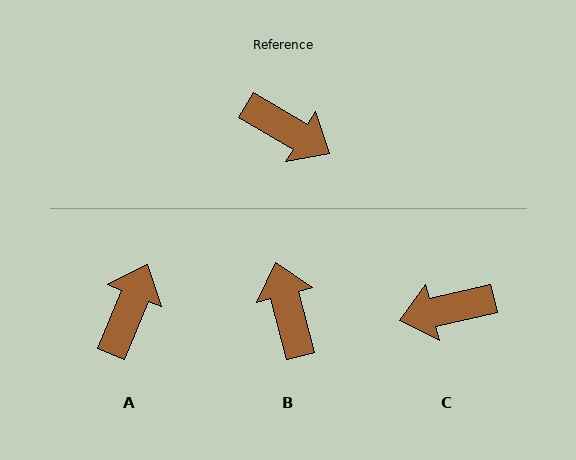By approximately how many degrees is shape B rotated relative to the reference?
Approximately 135 degrees counter-clockwise.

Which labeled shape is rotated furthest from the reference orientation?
C, about 136 degrees away.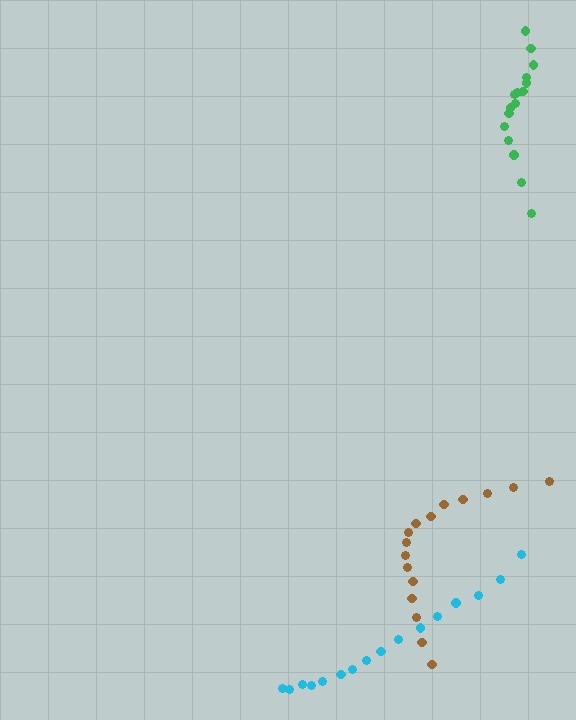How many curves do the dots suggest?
There are 3 distinct paths.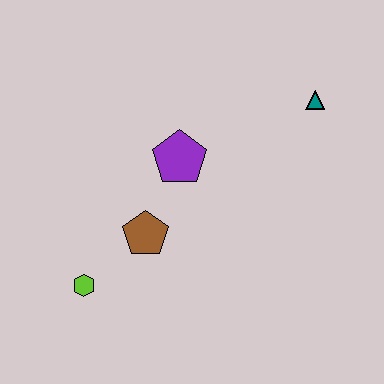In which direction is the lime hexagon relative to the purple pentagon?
The lime hexagon is below the purple pentagon.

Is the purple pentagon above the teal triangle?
No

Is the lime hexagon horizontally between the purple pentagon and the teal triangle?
No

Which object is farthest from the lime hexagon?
The teal triangle is farthest from the lime hexagon.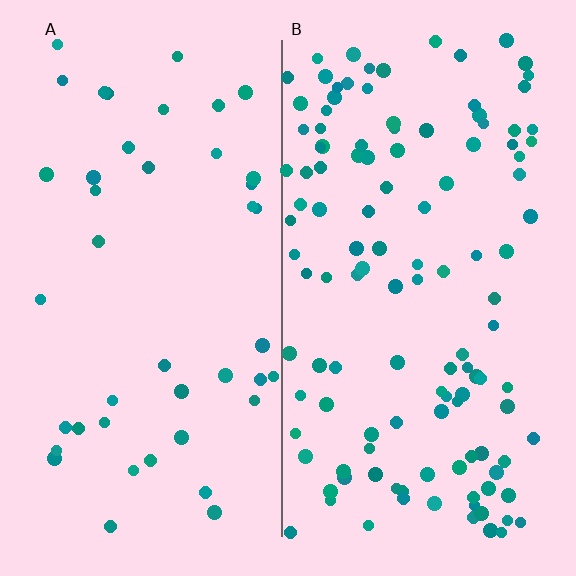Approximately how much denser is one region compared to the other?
Approximately 2.8× — region B over region A.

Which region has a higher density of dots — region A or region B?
B (the right).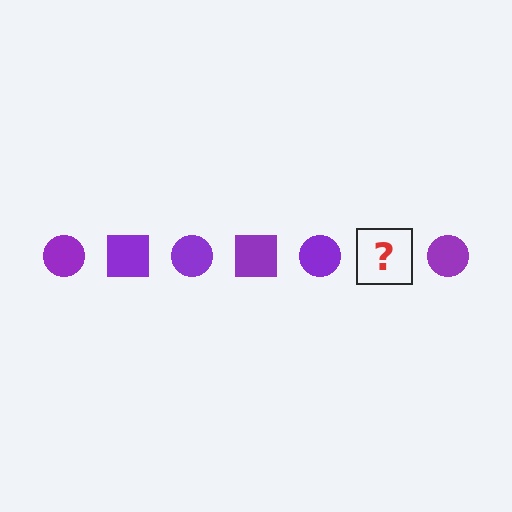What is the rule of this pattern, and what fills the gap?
The rule is that the pattern cycles through circle, square shapes in purple. The gap should be filled with a purple square.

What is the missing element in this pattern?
The missing element is a purple square.